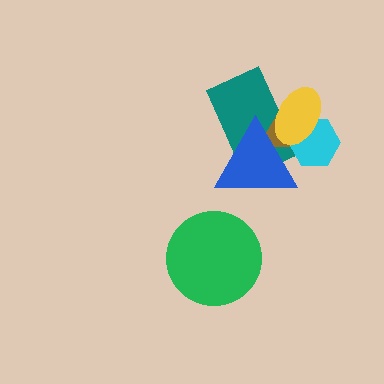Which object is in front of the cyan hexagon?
The yellow ellipse is in front of the cyan hexagon.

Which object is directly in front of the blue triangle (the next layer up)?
The cyan hexagon is directly in front of the blue triangle.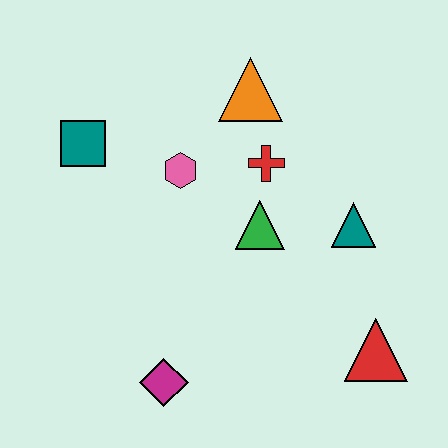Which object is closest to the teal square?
The pink hexagon is closest to the teal square.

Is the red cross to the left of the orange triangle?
No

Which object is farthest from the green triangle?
The teal square is farthest from the green triangle.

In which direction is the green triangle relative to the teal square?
The green triangle is to the right of the teal square.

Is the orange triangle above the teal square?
Yes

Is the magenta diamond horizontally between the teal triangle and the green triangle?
No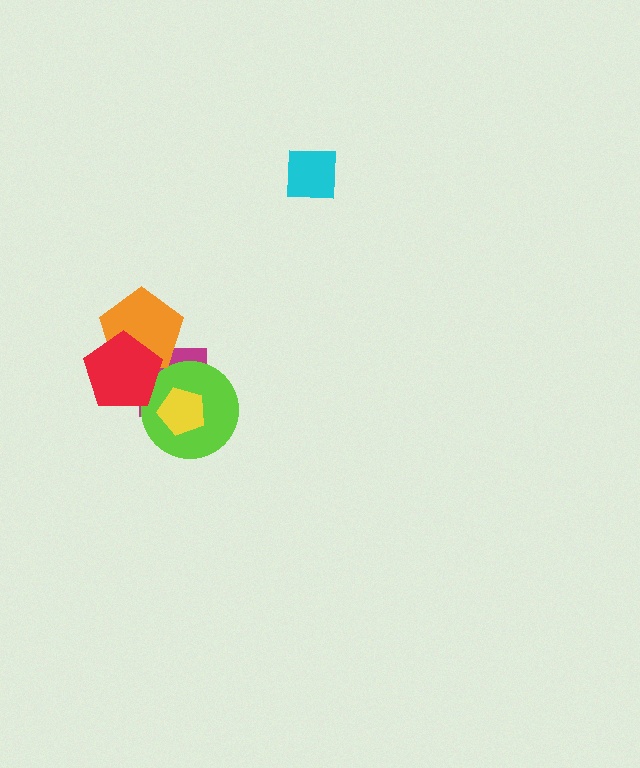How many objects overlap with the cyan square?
0 objects overlap with the cyan square.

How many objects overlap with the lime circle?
3 objects overlap with the lime circle.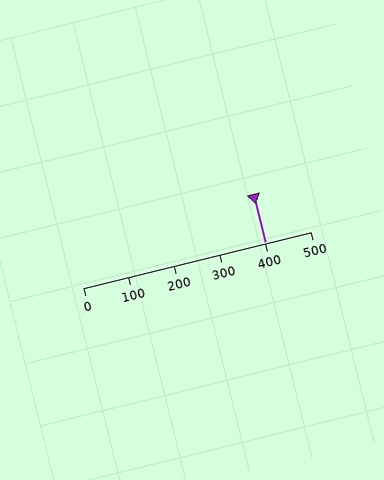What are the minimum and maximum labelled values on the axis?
The axis runs from 0 to 500.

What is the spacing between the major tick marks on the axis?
The major ticks are spaced 100 apart.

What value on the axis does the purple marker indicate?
The marker indicates approximately 400.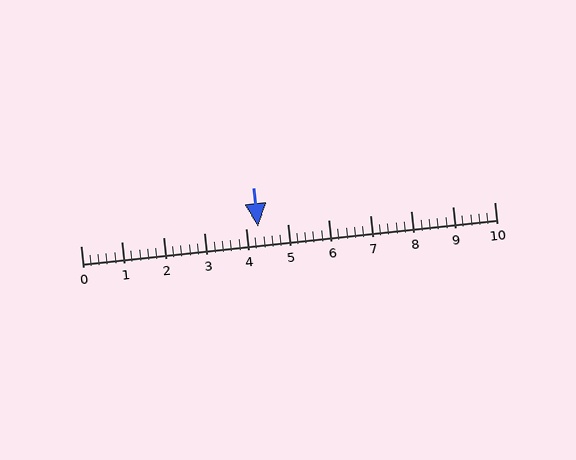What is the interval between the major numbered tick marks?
The major tick marks are spaced 1 units apart.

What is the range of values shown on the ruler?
The ruler shows values from 0 to 10.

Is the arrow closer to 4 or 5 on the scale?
The arrow is closer to 4.